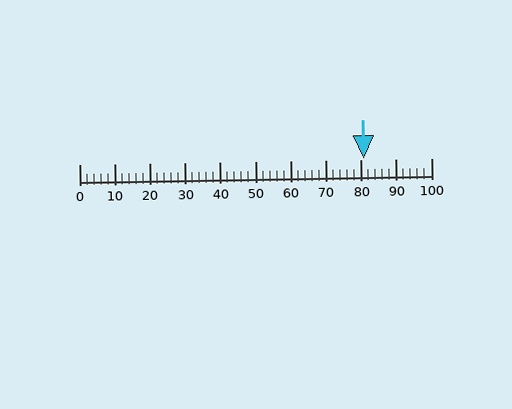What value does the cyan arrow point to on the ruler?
The cyan arrow points to approximately 81.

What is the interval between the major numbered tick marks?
The major tick marks are spaced 10 units apart.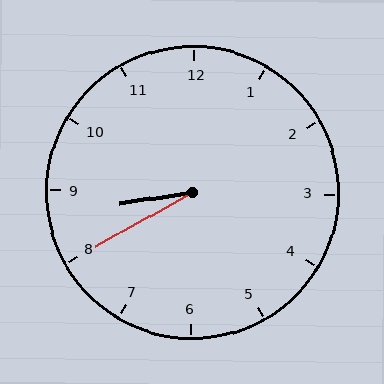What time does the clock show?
8:40.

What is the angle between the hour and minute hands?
Approximately 20 degrees.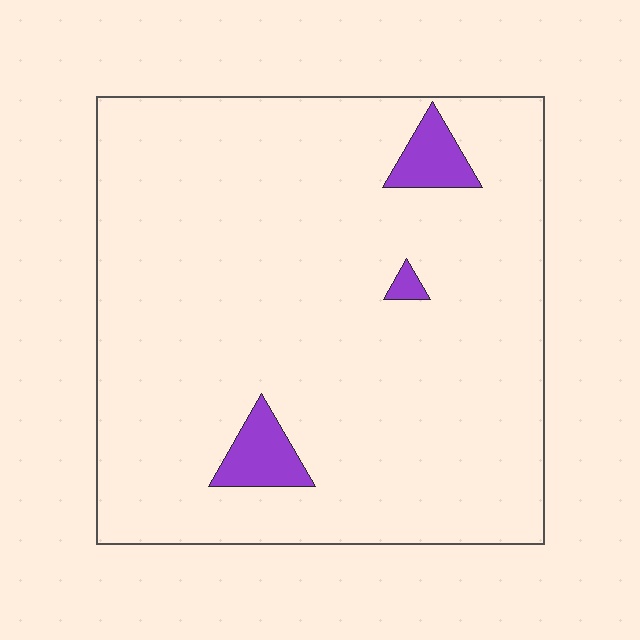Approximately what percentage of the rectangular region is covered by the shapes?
Approximately 5%.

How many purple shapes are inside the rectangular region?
3.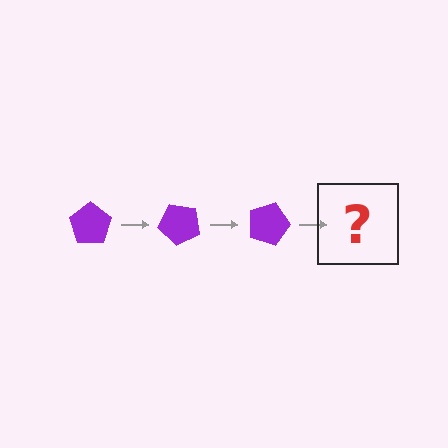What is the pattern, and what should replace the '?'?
The pattern is that the pentagon rotates 45 degrees each step. The '?' should be a purple pentagon rotated 135 degrees.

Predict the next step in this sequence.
The next step is a purple pentagon rotated 135 degrees.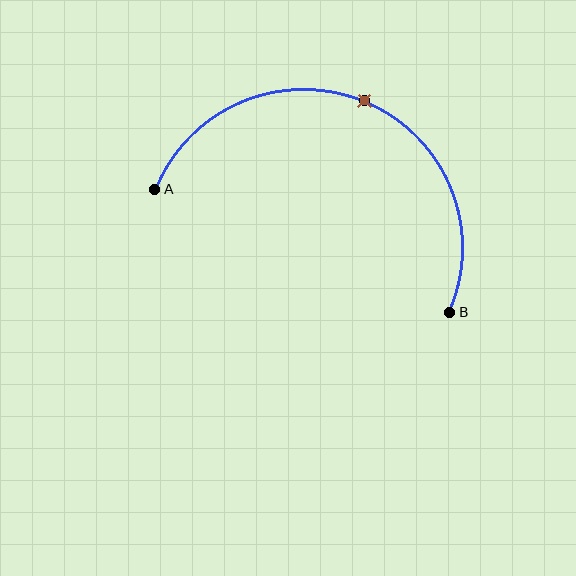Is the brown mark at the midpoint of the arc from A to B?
Yes. The brown mark lies on the arc at equal arc-length from both A and B — it is the arc midpoint.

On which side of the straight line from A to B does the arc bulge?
The arc bulges above the straight line connecting A and B.